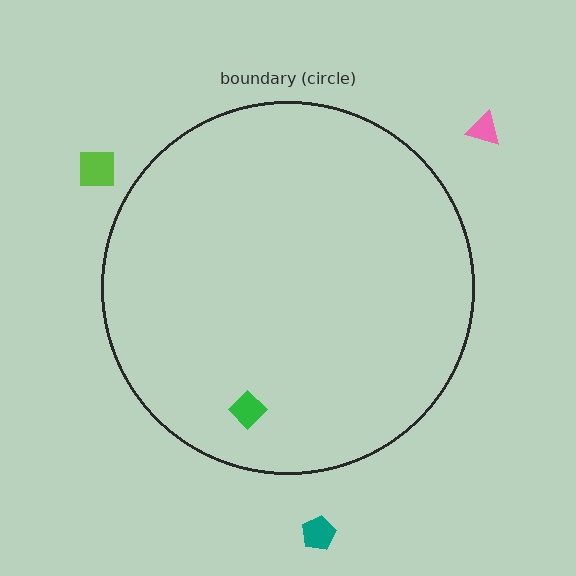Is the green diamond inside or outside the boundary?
Inside.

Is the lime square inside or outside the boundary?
Outside.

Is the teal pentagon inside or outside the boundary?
Outside.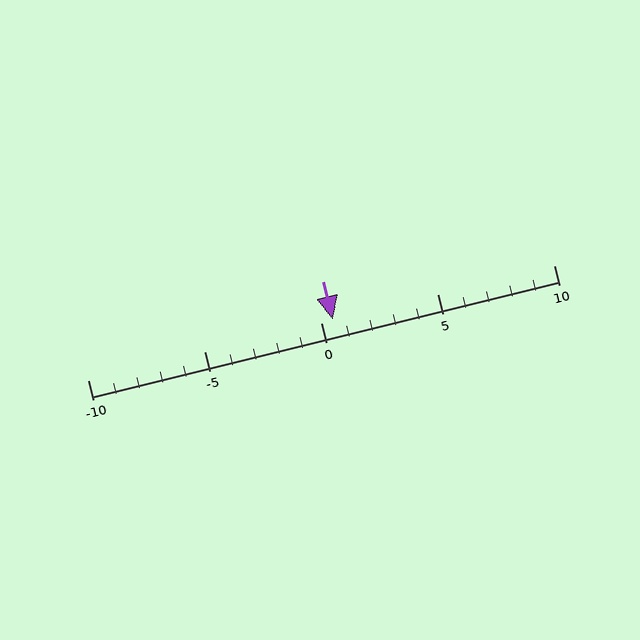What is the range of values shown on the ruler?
The ruler shows values from -10 to 10.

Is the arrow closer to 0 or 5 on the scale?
The arrow is closer to 0.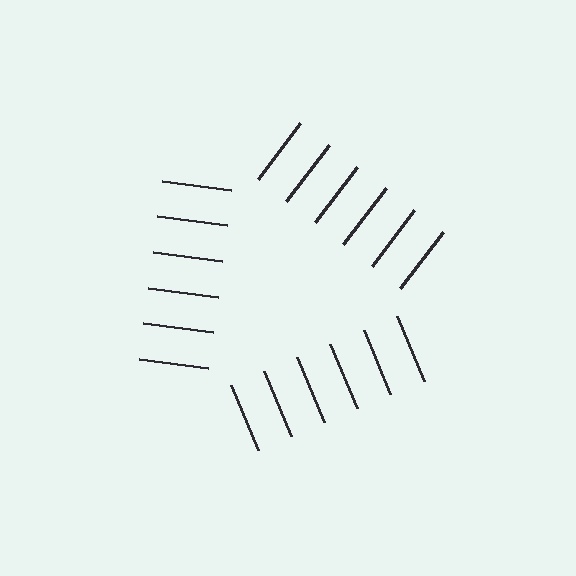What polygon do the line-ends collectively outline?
An illusory triangle — the line segments terminate on its edges but no continuous stroke is drawn.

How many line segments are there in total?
18 — 6 along each of the 3 edges.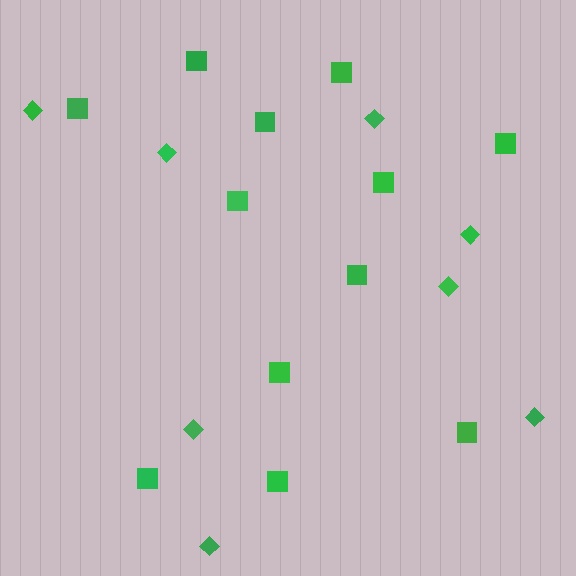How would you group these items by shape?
There are 2 groups: one group of diamonds (8) and one group of squares (12).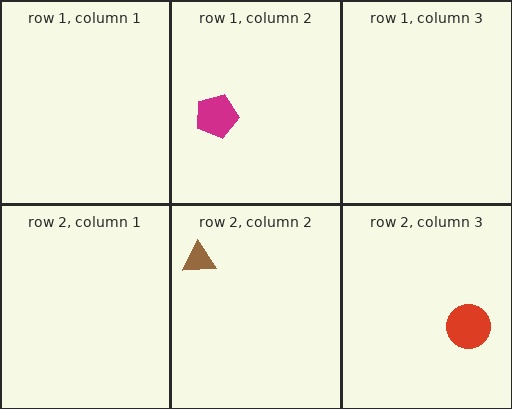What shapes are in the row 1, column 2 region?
The magenta pentagon.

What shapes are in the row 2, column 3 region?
The red circle.